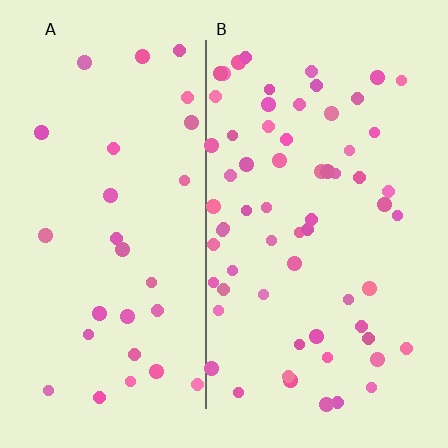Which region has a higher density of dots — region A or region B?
B (the right).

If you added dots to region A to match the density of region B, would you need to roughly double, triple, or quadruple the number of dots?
Approximately double.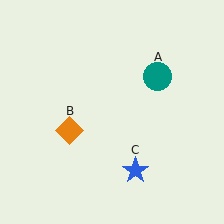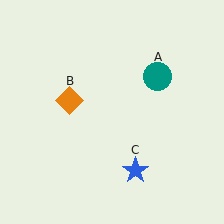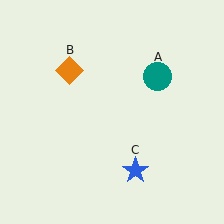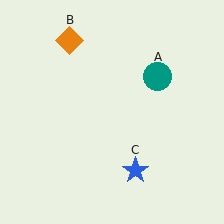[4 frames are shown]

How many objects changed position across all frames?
1 object changed position: orange diamond (object B).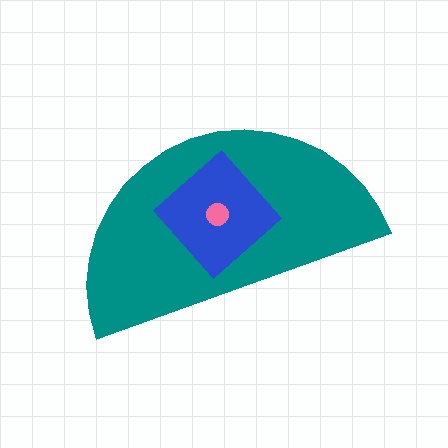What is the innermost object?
The pink circle.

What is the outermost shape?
The teal semicircle.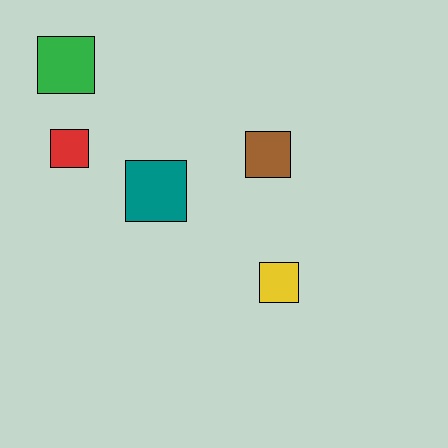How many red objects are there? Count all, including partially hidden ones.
There is 1 red object.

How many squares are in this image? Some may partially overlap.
There are 5 squares.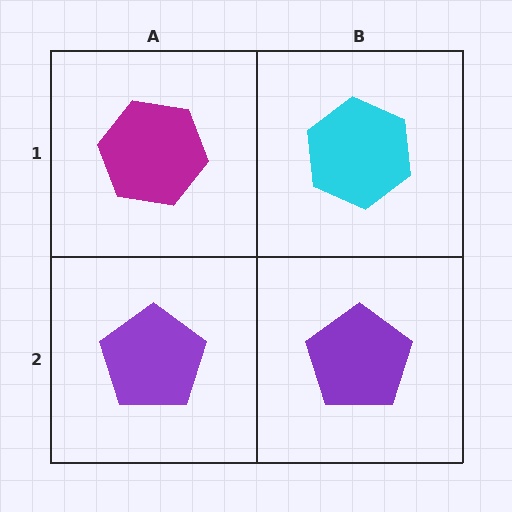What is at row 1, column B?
A cyan hexagon.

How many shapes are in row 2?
2 shapes.